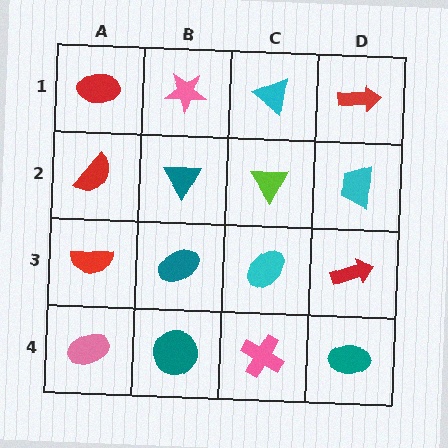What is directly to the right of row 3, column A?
A teal ellipse.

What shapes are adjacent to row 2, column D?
A red arrow (row 1, column D), a red arrow (row 3, column D), a lime triangle (row 2, column C).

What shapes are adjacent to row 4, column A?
A red semicircle (row 3, column A), a teal circle (row 4, column B).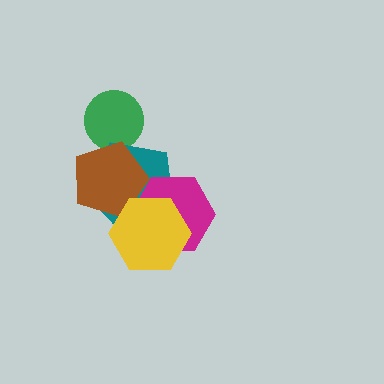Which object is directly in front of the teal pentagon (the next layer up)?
The brown pentagon is directly in front of the teal pentagon.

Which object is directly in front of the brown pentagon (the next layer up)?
The magenta hexagon is directly in front of the brown pentagon.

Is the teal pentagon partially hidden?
Yes, it is partially covered by another shape.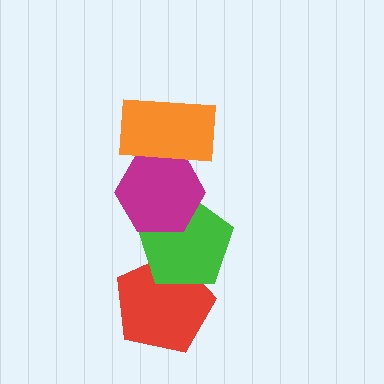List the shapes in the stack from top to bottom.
From top to bottom: the orange rectangle, the magenta hexagon, the green pentagon, the red pentagon.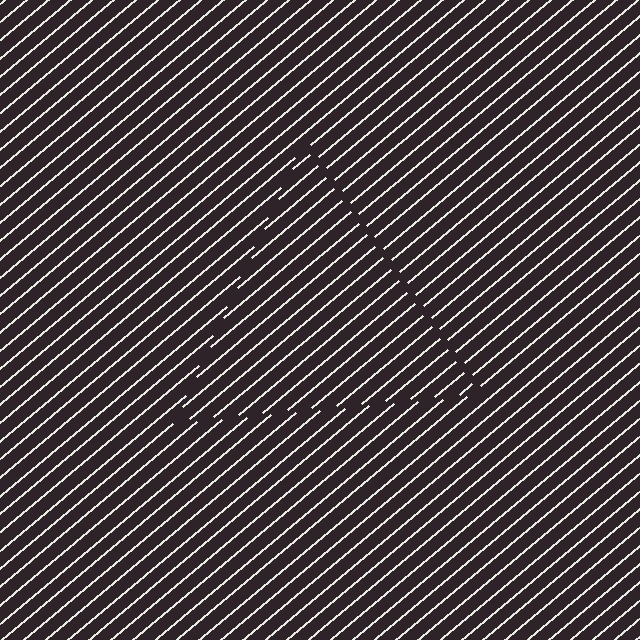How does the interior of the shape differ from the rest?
The interior of the shape contains the same grating, shifted by half a period — the contour is defined by the phase discontinuity where line-ends from the inner and outer gratings abut.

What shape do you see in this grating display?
An illusory triangle. The interior of the shape contains the same grating, shifted by half a period — the contour is defined by the phase discontinuity where line-ends from the inner and outer gratings abut.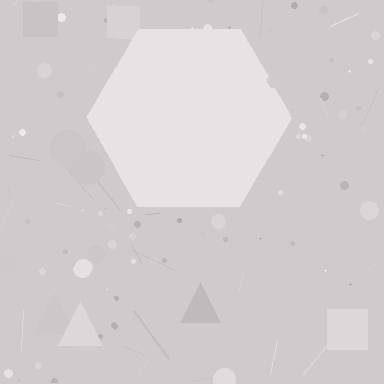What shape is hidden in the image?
A hexagon is hidden in the image.